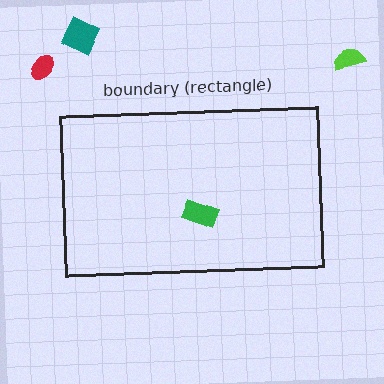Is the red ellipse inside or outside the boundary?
Outside.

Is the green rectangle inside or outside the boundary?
Inside.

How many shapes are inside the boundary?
1 inside, 3 outside.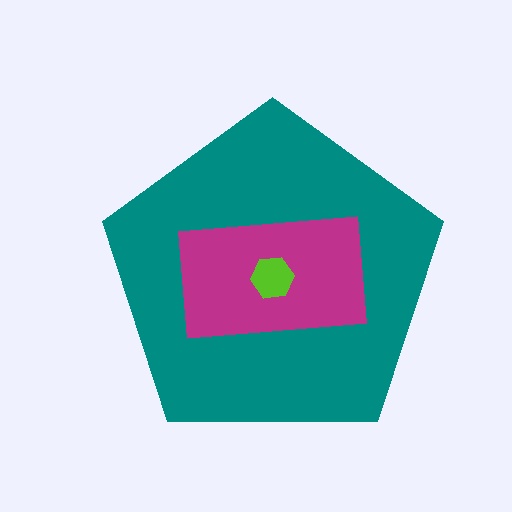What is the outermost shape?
The teal pentagon.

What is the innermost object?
The lime hexagon.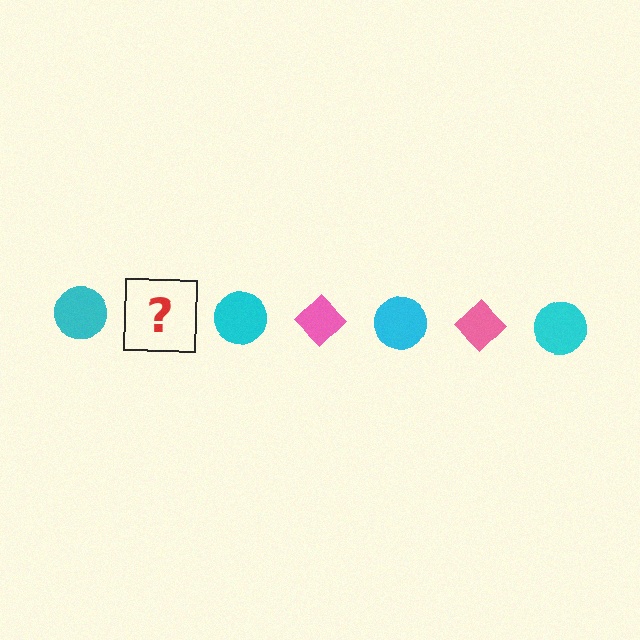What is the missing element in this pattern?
The missing element is a pink diamond.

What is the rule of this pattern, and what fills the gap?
The rule is that the pattern alternates between cyan circle and pink diamond. The gap should be filled with a pink diamond.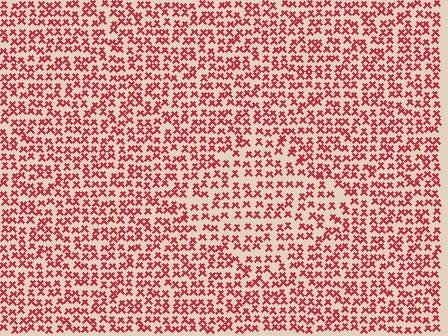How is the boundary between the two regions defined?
The boundary is defined by a change in element density (approximately 1.4x ratio). All elements are the same color, size, and shape.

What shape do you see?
I see a diamond.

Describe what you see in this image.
The image contains small red elements arranged at two different densities. A diamond-shaped region is visible where the elements are less densely packed than the surrounding area.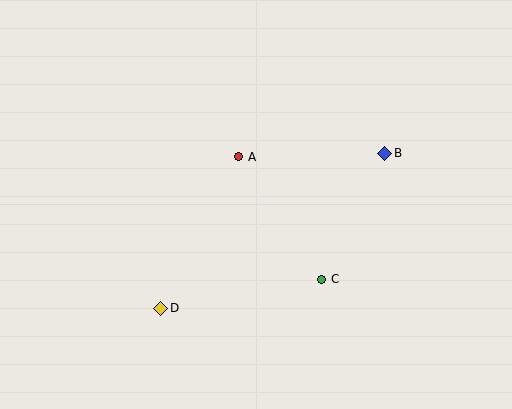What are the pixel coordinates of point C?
Point C is at (322, 279).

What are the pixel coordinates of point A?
Point A is at (239, 157).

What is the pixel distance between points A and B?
The distance between A and B is 146 pixels.